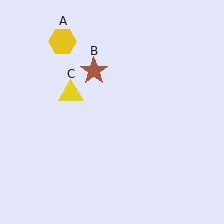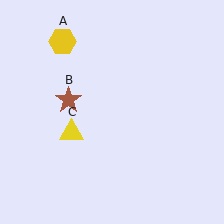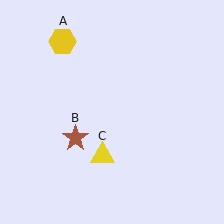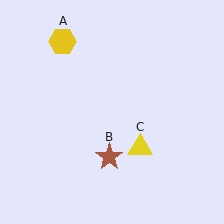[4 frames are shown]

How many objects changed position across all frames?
2 objects changed position: brown star (object B), yellow triangle (object C).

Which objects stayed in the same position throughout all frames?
Yellow hexagon (object A) remained stationary.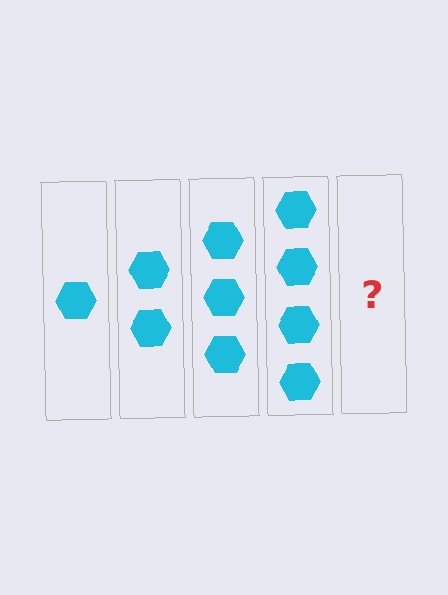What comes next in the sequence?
The next element should be 5 hexagons.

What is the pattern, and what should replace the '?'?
The pattern is that each step adds one more hexagon. The '?' should be 5 hexagons.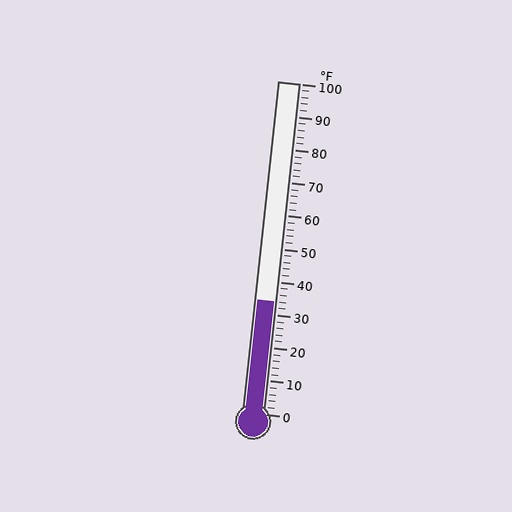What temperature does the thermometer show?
The thermometer shows approximately 34°F.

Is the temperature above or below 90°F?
The temperature is below 90°F.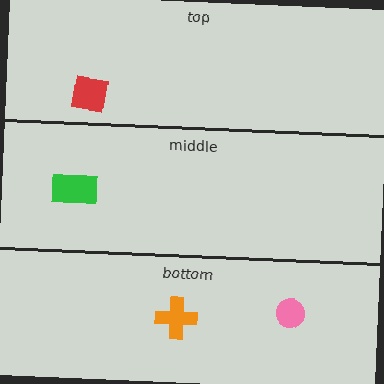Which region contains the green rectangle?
The middle region.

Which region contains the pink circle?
The bottom region.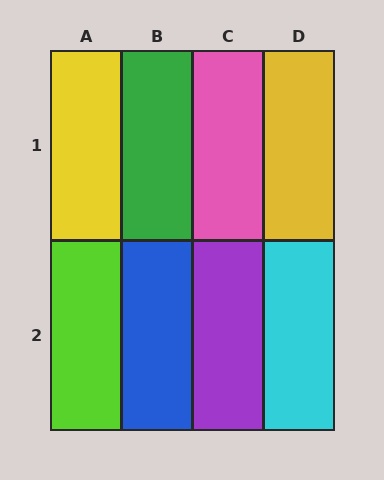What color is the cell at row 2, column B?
Blue.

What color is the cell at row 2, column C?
Purple.